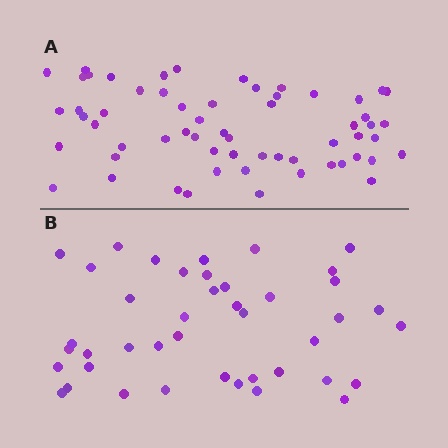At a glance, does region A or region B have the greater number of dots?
Region A (the top region) has more dots.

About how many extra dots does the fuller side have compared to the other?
Region A has approximately 20 more dots than region B.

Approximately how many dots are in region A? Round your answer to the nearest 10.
About 60 dots.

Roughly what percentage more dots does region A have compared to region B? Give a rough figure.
About 45% more.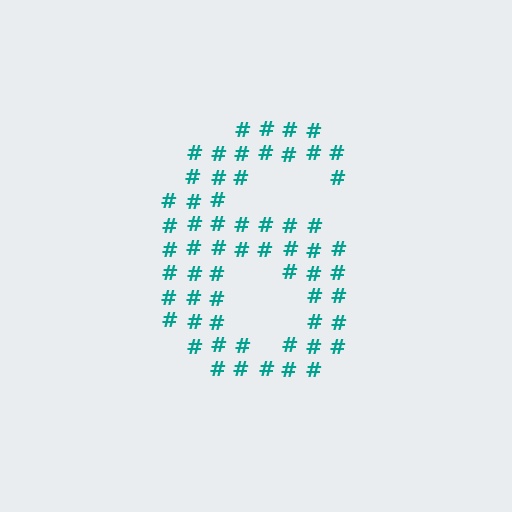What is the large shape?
The large shape is the digit 6.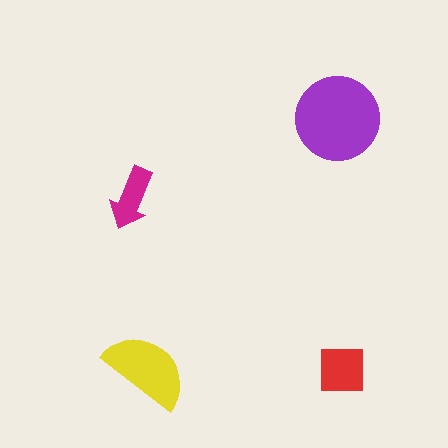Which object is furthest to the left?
The magenta arrow is leftmost.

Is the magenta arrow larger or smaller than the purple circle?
Smaller.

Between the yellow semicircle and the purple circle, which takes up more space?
The purple circle.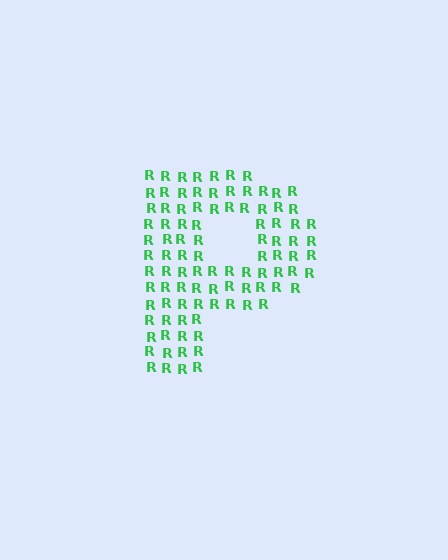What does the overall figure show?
The overall figure shows the letter P.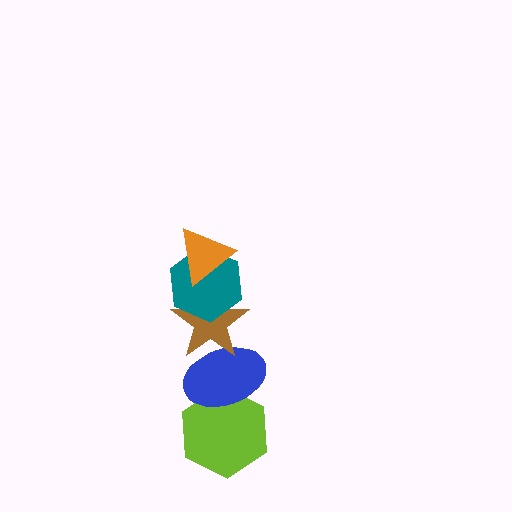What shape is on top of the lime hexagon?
The blue ellipse is on top of the lime hexagon.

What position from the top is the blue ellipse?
The blue ellipse is 4th from the top.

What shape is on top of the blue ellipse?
The brown star is on top of the blue ellipse.